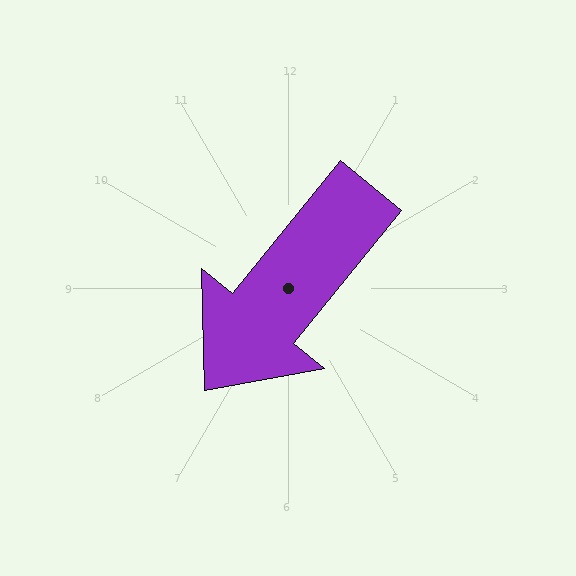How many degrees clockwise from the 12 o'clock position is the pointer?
Approximately 219 degrees.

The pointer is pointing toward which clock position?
Roughly 7 o'clock.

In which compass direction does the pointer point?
Southwest.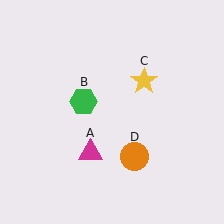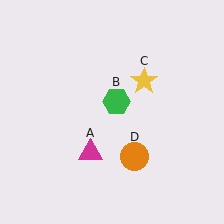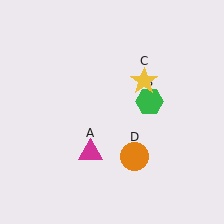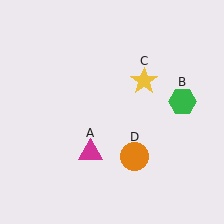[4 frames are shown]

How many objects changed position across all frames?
1 object changed position: green hexagon (object B).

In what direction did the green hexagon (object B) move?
The green hexagon (object B) moved right.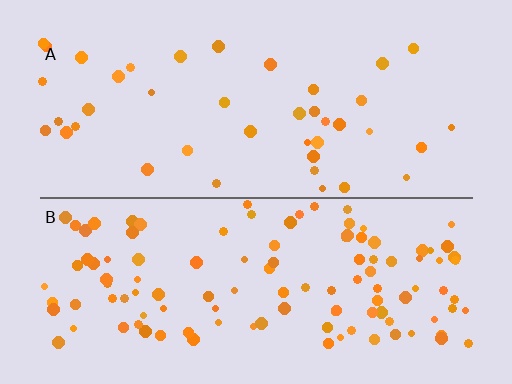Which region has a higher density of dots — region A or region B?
B (the bottom).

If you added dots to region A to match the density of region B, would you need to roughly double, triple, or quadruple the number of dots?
Approximately triple.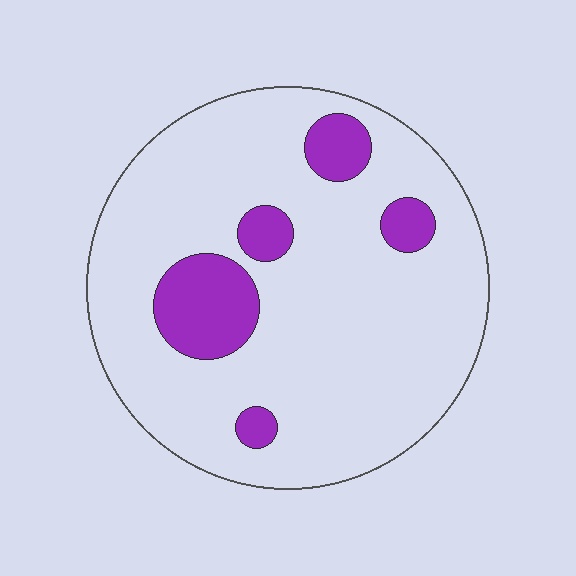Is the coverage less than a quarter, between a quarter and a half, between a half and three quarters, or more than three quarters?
Less than a quarter.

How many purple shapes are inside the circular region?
5.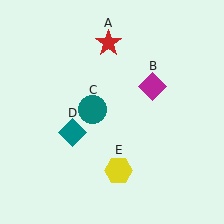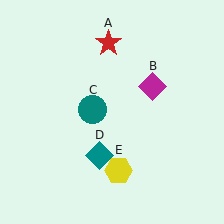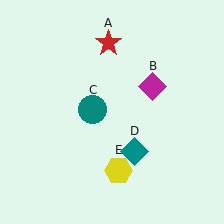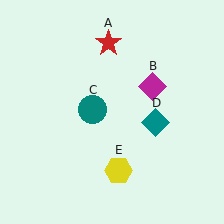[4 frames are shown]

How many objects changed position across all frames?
1 object changed position: teal diamond (object D).